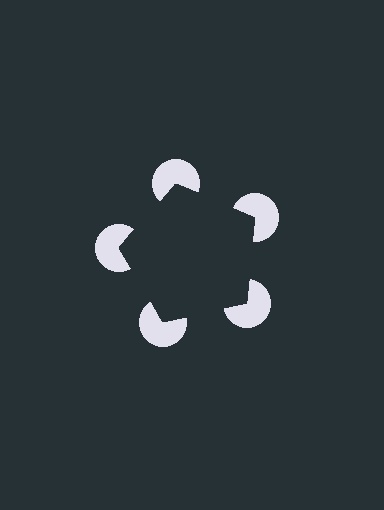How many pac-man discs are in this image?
There are 5 — one at each vertex of the illusory pentagon.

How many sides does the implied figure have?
5 sides.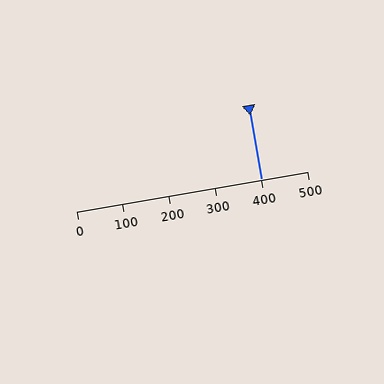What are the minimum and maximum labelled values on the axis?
The axis runs from 0 to 500.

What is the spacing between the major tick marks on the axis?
The major ticks are spaced 100 apart.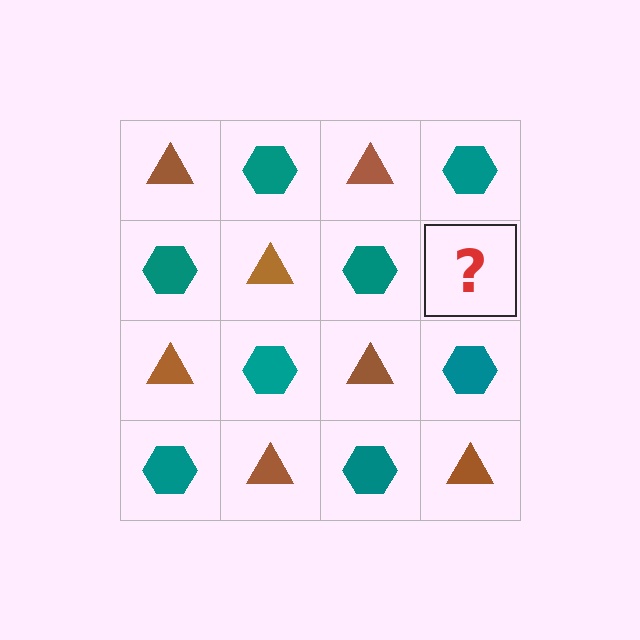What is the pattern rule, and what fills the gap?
The rule is that it alternates brown triangle and teal hexagon in a checkerboard pattern. The gap should be filled with a brown triangle.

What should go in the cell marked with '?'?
The missing cell should contain a brown triangle.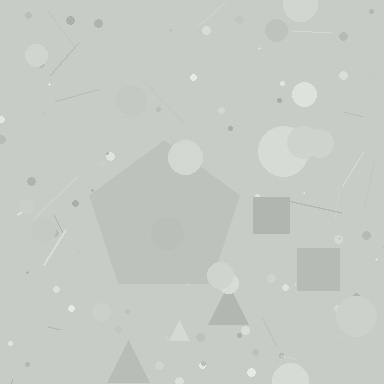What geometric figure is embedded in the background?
A pentagon is embedded in the background.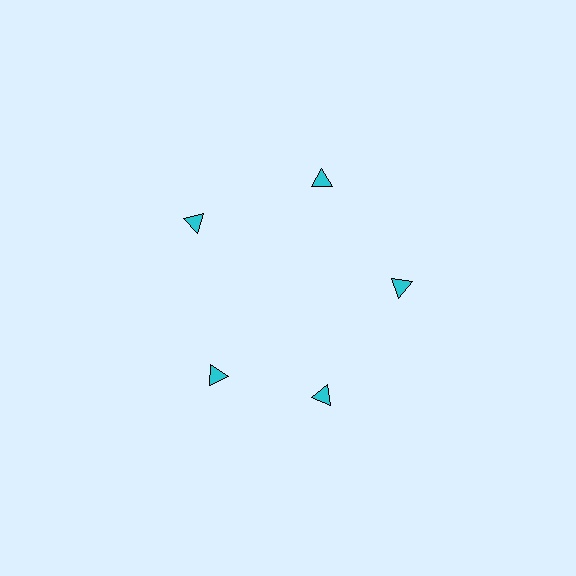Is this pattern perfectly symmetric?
No. The 5 cyan triangles are arranged in a ring, but one element near the 8 o'clock position is rotated out of alignment along the ring, breaking the 5-fold rotational symmetry.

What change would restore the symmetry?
The symmetry would be restored by rotating it back into even spacing with its neighbors so that all 5 triangles sit at equal angles and equal distance from the center.